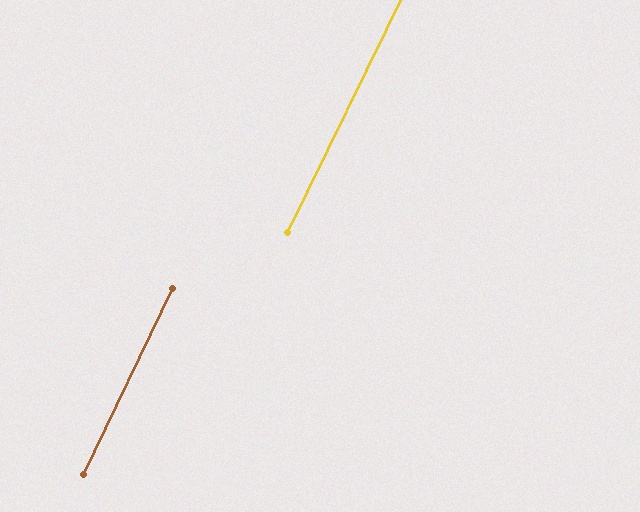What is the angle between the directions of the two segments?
Approximately 0 degrees.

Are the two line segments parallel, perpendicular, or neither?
Parallel — their directions differ by only 0.3°.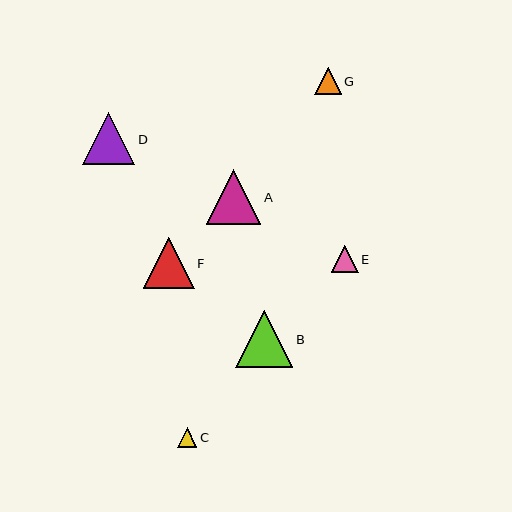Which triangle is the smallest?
Triangle C is the smallest with a size of approximately 19 pixels.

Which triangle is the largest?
Triangle B is the largest with a size of approximately 57 pixels.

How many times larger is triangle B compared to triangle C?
Triangle B is approximately 3.0 times the size of triangle C.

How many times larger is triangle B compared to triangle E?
Triangle B is approximately 2.2 times the size of triangle E.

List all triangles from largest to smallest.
From largest to smallest: B, A, D, F, G, E, C.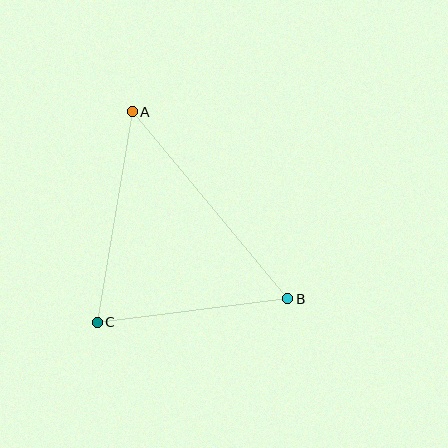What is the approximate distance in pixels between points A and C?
The distance between A and C is approximately 213 pixels.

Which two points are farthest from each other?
Points A and B are farthest from each other.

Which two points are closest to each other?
Points B and C are closest to each other.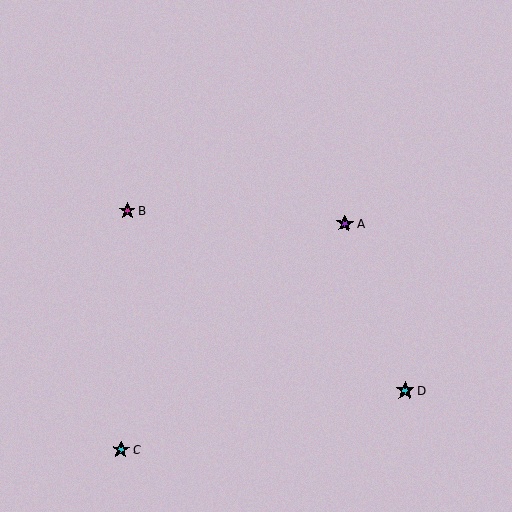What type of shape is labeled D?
Shape D is a cyan star.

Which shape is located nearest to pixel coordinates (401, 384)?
The cyan star (labeled D) at (405, 390) is nearest to that location.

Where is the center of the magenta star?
The center of the magenta star is at (127, 210).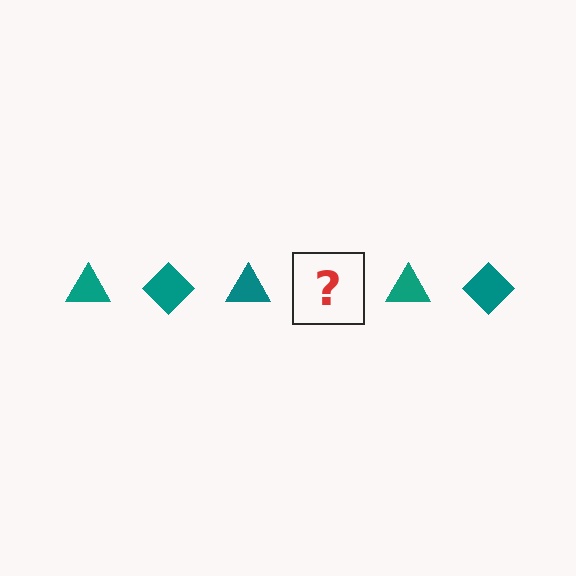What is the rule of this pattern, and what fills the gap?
The rule is that the pattern cycles through triangle, diamond shapes in teal. The gap should be filled with a teal diamond.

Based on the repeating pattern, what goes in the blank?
The blank should be a teal diamond.